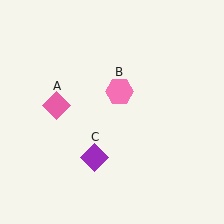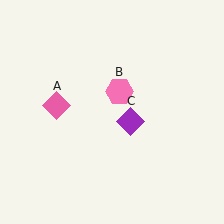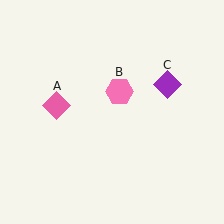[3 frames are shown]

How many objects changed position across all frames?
1 object changed position: purple diamond (object C).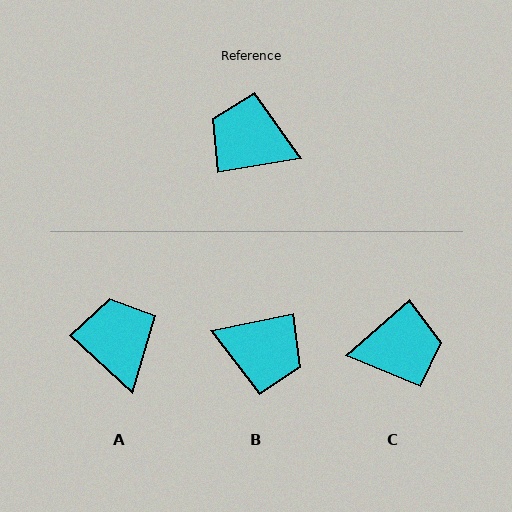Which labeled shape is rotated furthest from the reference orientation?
B, about 178 degrees away.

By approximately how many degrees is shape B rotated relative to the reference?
Approximately 178 degrees clockwise.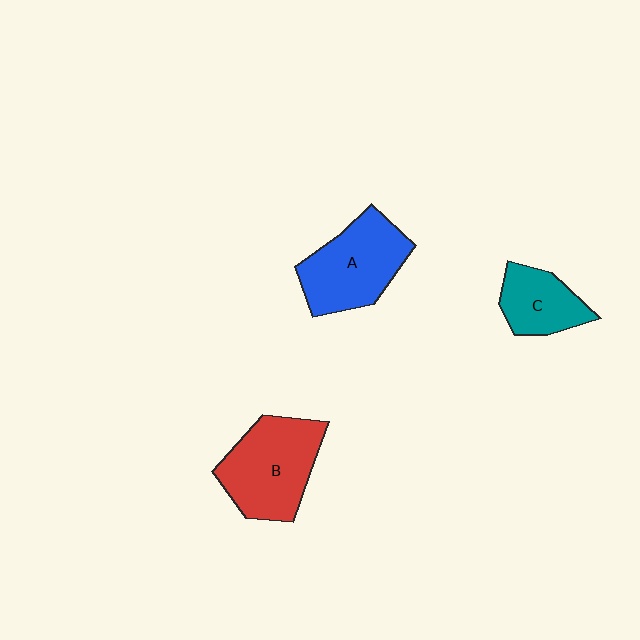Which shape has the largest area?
Shape B (red).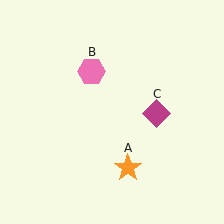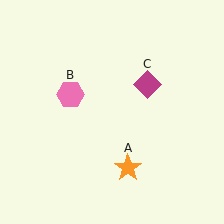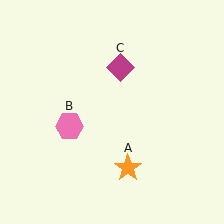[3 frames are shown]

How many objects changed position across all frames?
2 objects changed position: pink hexagon (object B), magenta diamond (object C).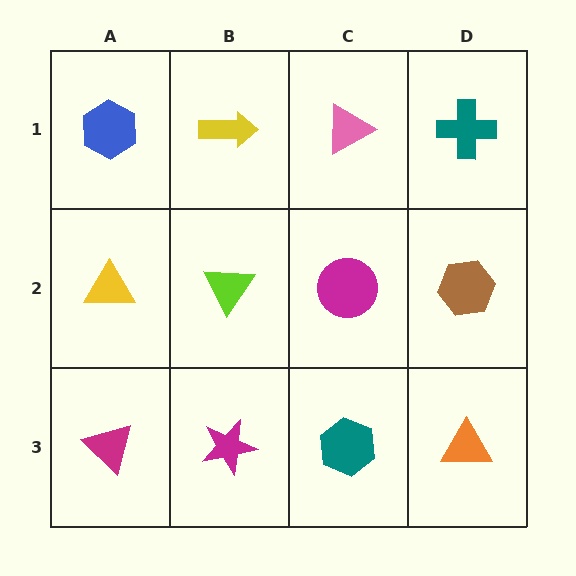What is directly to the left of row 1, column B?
A blue hexagon.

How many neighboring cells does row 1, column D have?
2.